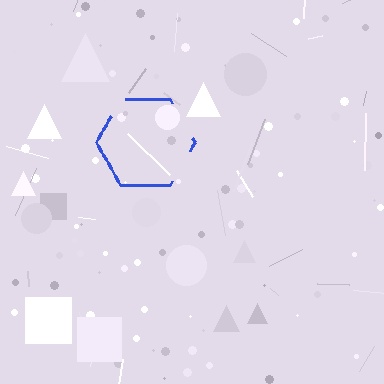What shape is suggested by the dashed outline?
The dashed outline suggests a hexagon.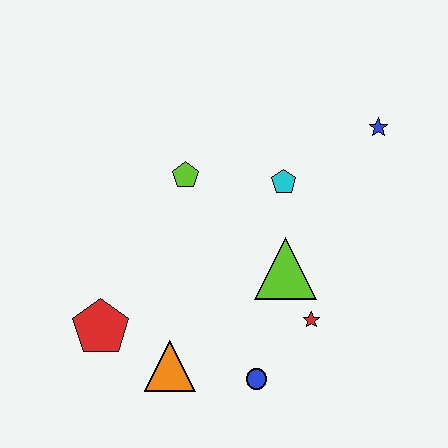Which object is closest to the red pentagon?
The orange triangle is closest to the red pentagon.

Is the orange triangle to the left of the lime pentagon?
Yes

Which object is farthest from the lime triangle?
The red pentagon is farthest from the lime triangle.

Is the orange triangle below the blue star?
Yes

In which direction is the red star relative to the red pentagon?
The red star is to the right of the red pentagon.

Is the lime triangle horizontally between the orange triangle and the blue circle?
No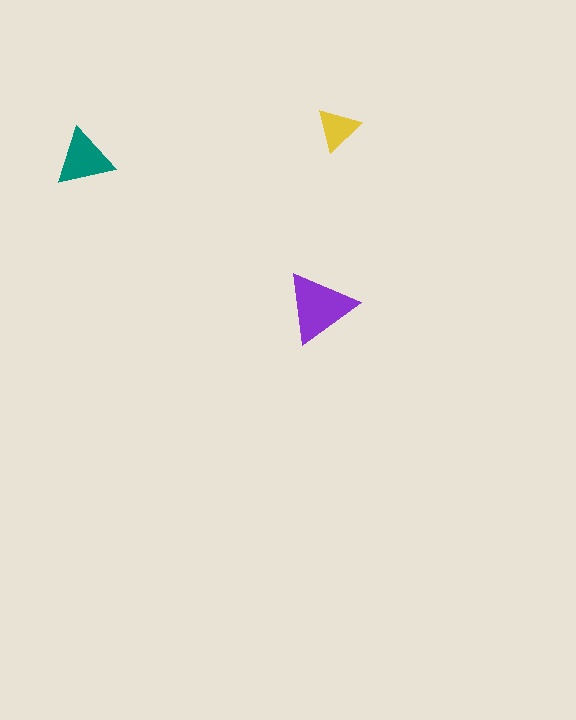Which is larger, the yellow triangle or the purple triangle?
The purple one.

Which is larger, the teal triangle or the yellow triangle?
The teal one.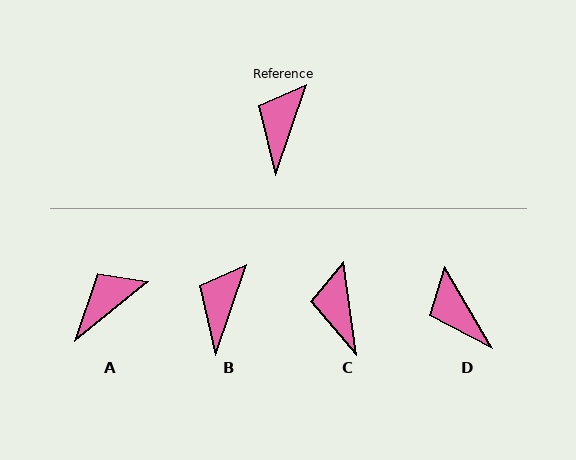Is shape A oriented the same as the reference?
No, it is off by about 33 degrees.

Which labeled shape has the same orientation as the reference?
B.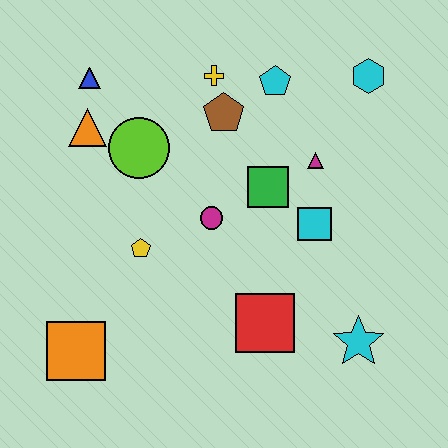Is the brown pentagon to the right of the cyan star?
No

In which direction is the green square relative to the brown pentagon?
The green square is below the brown pentagon.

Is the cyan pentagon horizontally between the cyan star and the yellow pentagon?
Yes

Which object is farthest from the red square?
The blue triangle is farthest from the red square.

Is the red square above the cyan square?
No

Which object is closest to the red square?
The cyan star is closest to the red square.